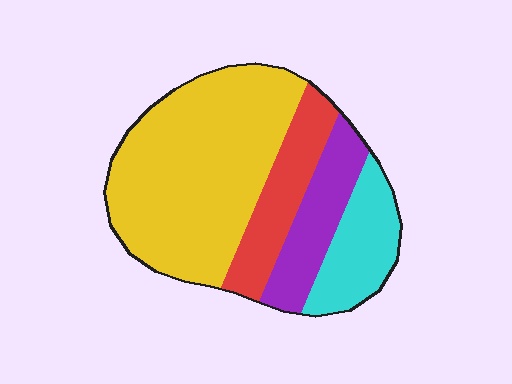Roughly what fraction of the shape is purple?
Purple takes up about one sixth (1/6) of the shape.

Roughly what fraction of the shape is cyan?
Cyan covers roughly 15% of the shape.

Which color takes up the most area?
Yellow, at roughly 55%.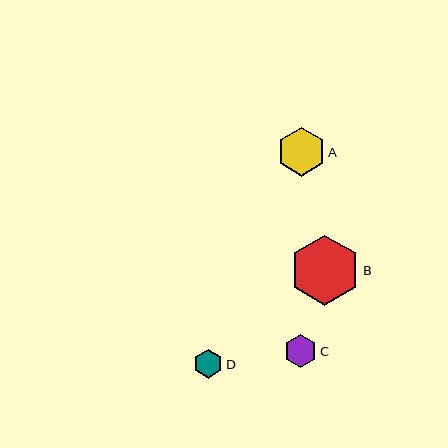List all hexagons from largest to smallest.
From largest to smallest: B, A, C, D.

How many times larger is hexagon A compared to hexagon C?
Hexagon A is approximately 1.5 times the size of hexagon C.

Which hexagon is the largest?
Hexagon B is the largest with a size of approximately 70 pixels.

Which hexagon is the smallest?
Hexagon D is the smallest with a size of approximately 29 pixels.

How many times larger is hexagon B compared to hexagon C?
Hexagon B is approximately 2.1 times the size of hexagon C.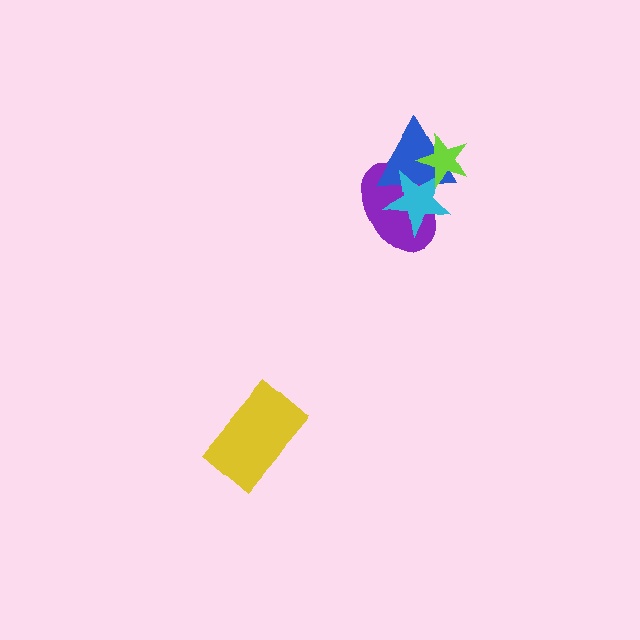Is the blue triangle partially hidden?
Yes, it is partially covered by another shape.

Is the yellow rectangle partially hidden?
No, no other shape covers it.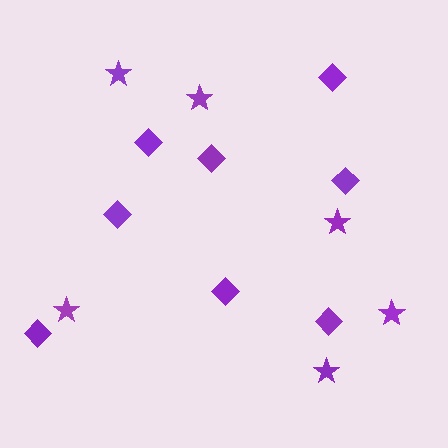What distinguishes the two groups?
There are 2 groups: one group of stars (6) and one group of diamonds (8).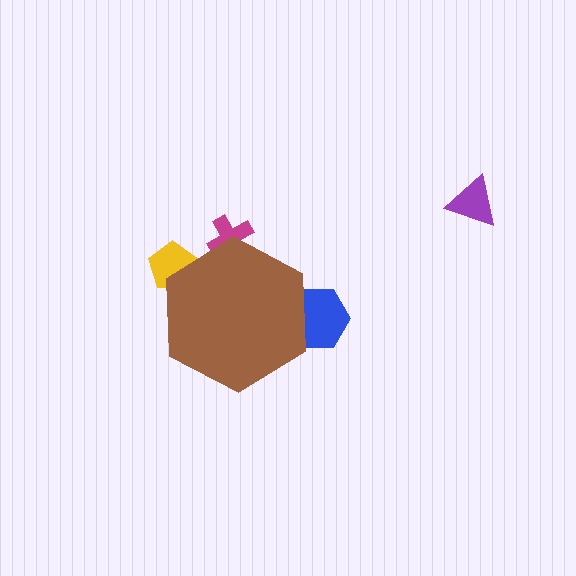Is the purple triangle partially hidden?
No, the purple triangle is fully visible.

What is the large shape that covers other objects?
A brown hexagon.